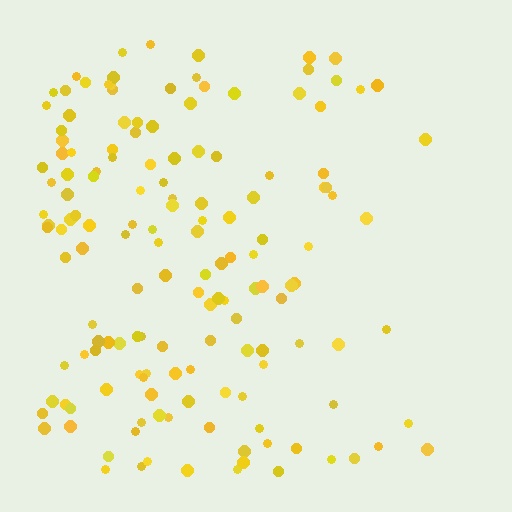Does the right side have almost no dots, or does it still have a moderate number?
Still a moderate number, just noticeably fewer than the left.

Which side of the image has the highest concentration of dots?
The left.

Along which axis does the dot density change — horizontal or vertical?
Horizontal.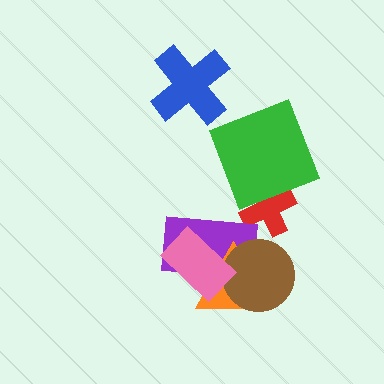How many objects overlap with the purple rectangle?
3 objects overlap with the purple rectangle.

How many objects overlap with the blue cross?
0 objects overlap with the blue cross.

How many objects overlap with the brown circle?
3 objects overlap with the brown circle.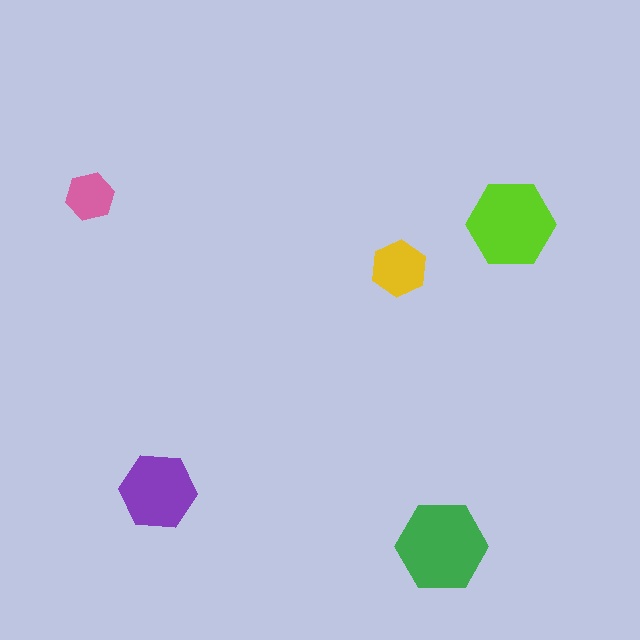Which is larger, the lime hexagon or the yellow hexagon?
The lime one.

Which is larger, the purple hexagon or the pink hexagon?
The purple one.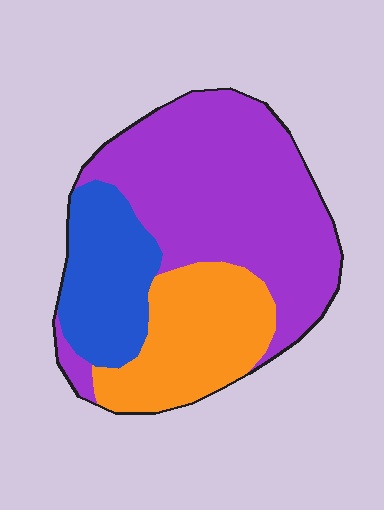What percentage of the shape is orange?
Orange covers about 25% of the shape.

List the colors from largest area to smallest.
From largest to smallest: purple, orange, blue.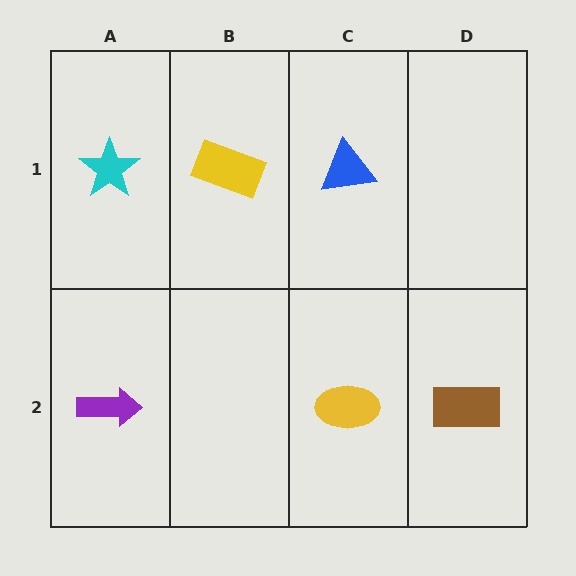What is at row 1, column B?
A yellow rectangle.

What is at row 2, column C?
A yellow ellipse.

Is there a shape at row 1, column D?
No, that cell is empty.